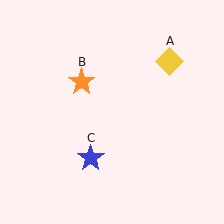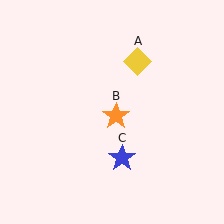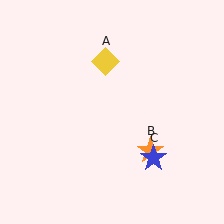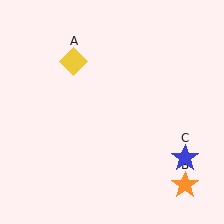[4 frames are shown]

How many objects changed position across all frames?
3 objects changed position: yellow diamond (object A), orange star (object B), blue star (object C).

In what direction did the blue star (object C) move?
The blue star (object C) moved right.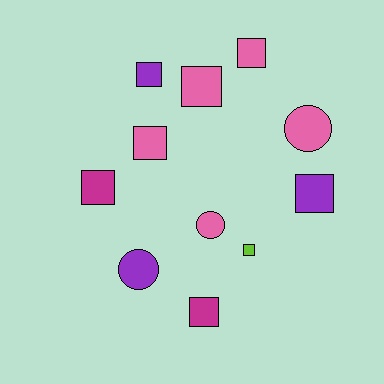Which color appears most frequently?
Pink, with 5 objects.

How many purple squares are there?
There are 2 purple squares.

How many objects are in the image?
There are 11 objects.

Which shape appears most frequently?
Square, with 8 objects.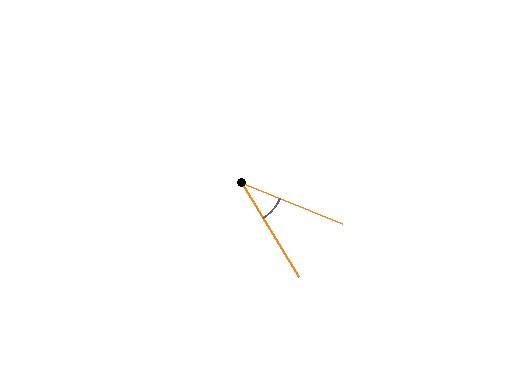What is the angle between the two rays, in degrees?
Approximately 37 degrees.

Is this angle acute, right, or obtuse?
It is acute.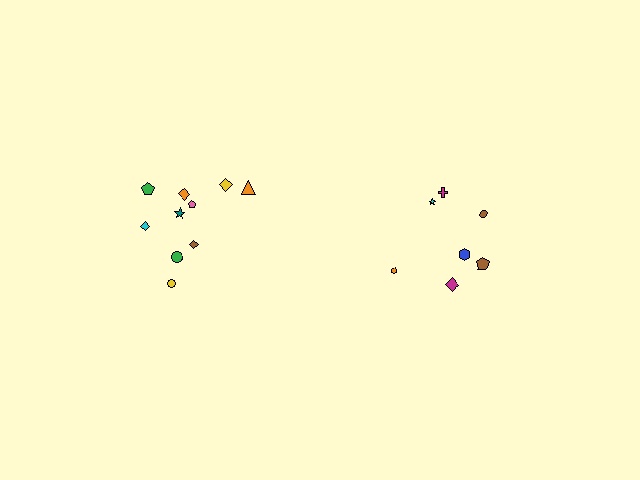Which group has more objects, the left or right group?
The left group.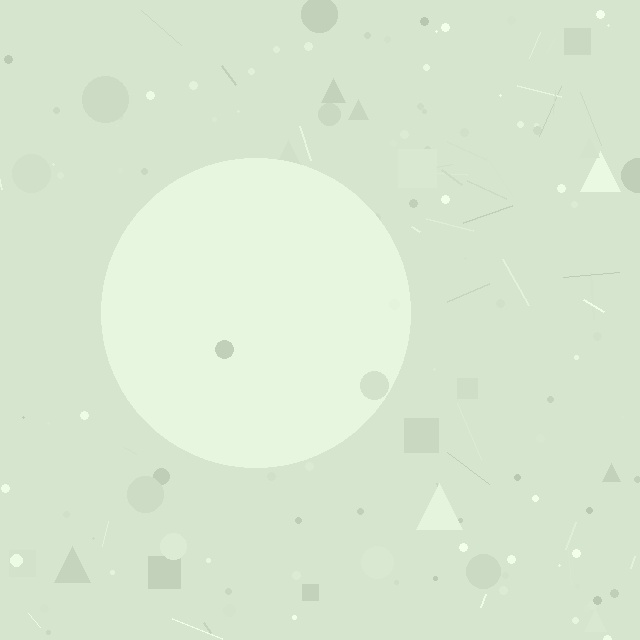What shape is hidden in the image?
A circle is hidden in the image.